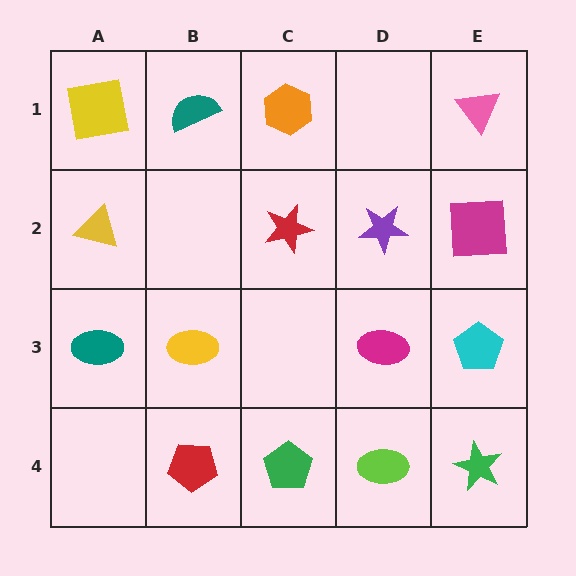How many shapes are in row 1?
4 shapes.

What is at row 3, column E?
A cyan pentagon.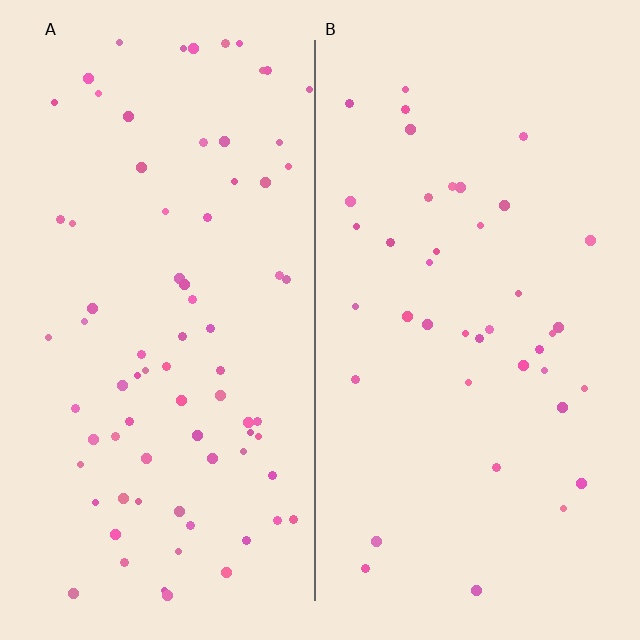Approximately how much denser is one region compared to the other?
Approximately 1.9× — region A over region B.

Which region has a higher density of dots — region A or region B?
A (the left).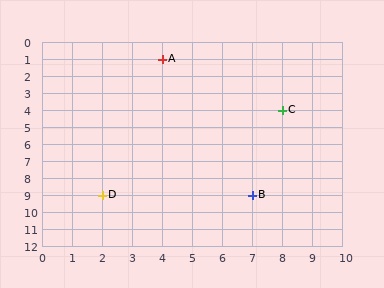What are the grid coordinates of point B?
Point B is at grid coordinates (7, 9).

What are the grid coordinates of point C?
Point C is at grid coordinates (8, 4).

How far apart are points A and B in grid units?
Points A and B are 3 columns and 8 rows apart (about 8.5 grid units diagonally).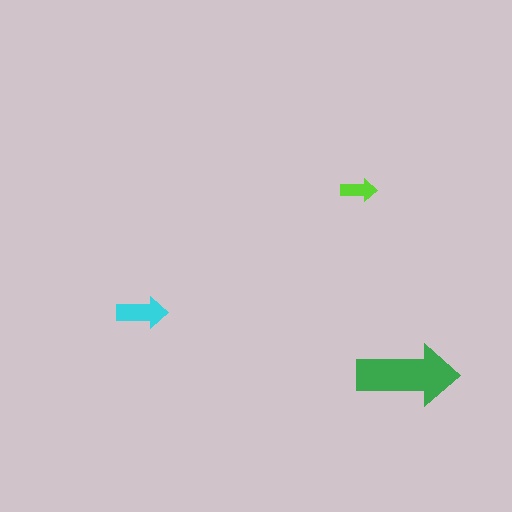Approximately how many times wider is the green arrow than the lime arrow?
About 3 times wider.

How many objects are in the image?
There are 3 objects in the image.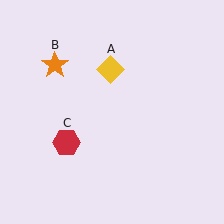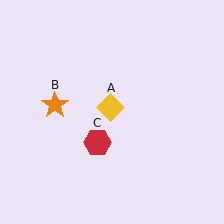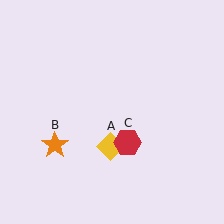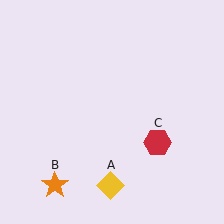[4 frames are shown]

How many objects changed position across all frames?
3 objects changed position: yellow diamond (object A), orange star (object B), red hexagon (object C).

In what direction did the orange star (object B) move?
The orange star (object B) moved down.